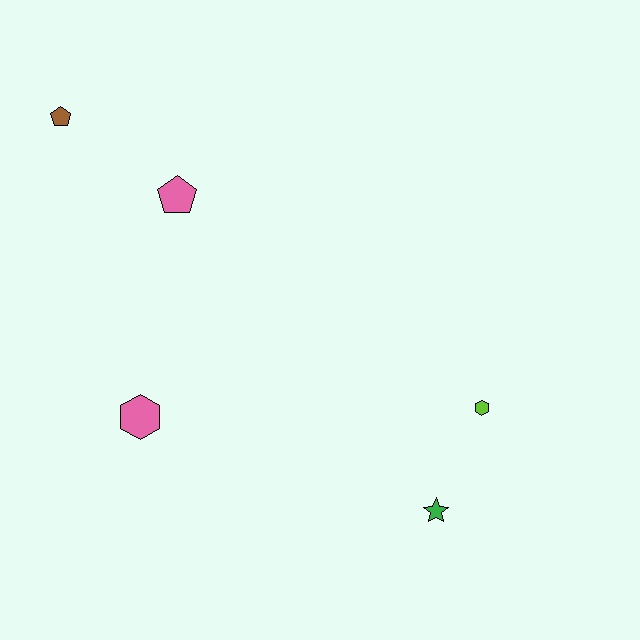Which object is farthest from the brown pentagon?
The green star is farthest from the brown pentagon.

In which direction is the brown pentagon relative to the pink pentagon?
The brown pentagon is to the left of the pink pentagon.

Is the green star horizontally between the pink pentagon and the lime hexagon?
Yes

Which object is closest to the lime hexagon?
The green star is closest to the lime hexagon.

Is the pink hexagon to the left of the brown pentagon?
No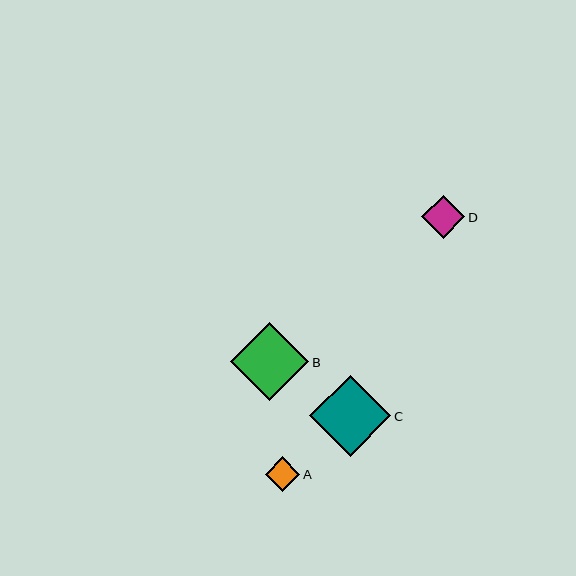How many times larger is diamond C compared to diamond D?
Diamond C is approximately 1.9 times the size of diamond D.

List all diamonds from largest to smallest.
From largest to smallest: C, B, D, A.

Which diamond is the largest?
Diamond C is the largest with a size of approximately 81 pixels.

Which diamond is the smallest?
Diamond A is the smallest with a size of approximately 34 pixels.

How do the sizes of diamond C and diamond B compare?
Diamond C and diamond B are approximately the same size.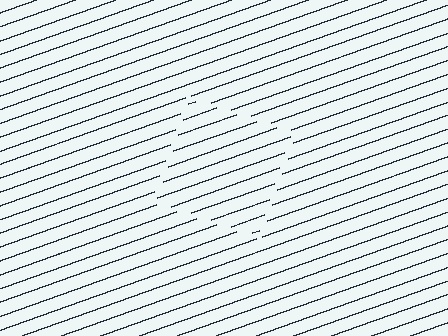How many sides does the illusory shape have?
4 sides — the line-ends trace a square.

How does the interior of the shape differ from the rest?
The interior of the shape contains the same grating, shifted by half a period — the contour is defined by the phase discontinuity where line-ends from the inner and outer gratings abut.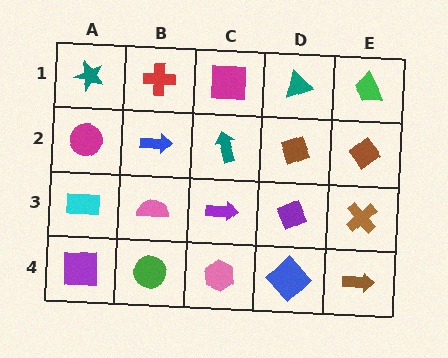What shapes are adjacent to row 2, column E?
A green trapezoid (row 1, column E), a brown cross (row 3, column E), a brown diamond (row 2, column D).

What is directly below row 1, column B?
A blue arrow.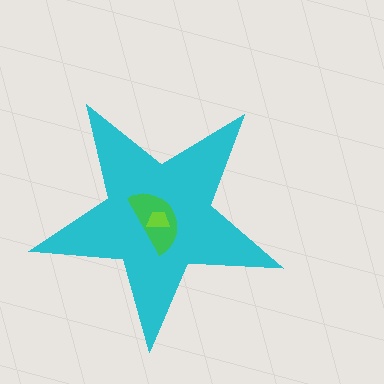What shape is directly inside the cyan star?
The green semicircle.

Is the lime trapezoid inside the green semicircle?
Yes.